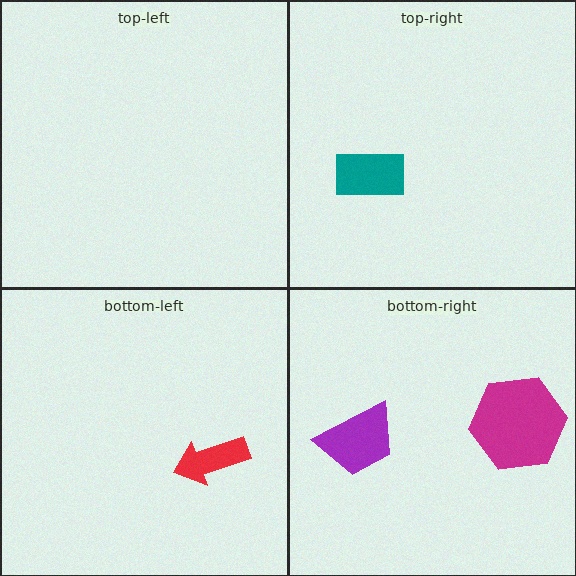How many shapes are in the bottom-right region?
2.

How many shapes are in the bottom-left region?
1.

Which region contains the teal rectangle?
The top-right region.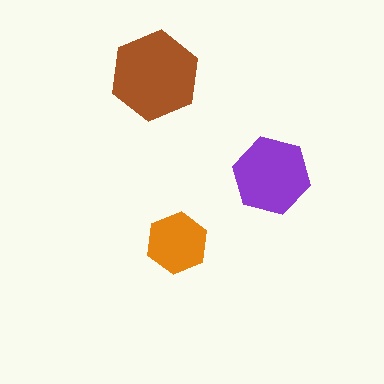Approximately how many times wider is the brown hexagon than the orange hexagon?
About 1.5 times wider.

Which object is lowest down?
The orange hexagon is bottommost.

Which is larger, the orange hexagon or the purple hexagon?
The purple one.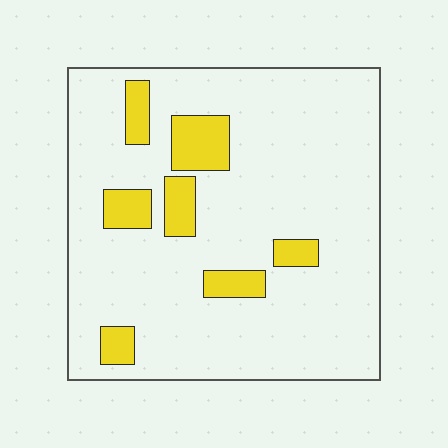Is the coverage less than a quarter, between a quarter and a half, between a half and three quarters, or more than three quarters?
Less than a quarter.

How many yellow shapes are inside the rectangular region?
7.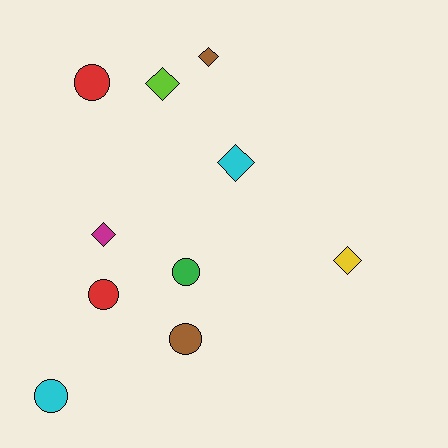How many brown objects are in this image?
There are 2 brown objects.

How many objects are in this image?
There are 10 objects.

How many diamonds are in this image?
There are 5 diamonds.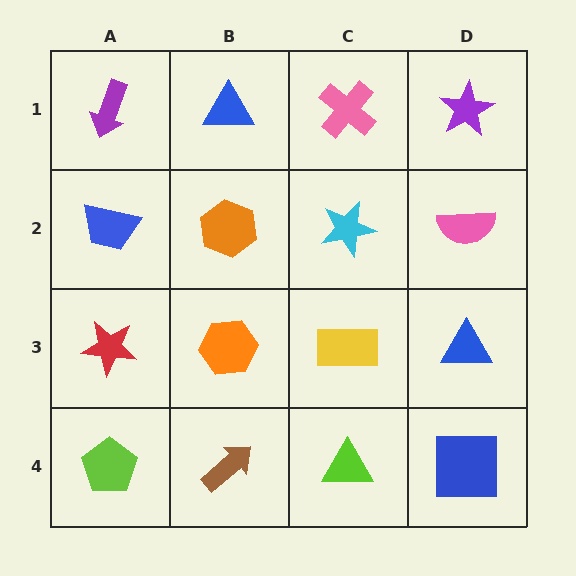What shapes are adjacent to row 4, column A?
A red star (row 3, column A), a brown arrow (row 4, column B).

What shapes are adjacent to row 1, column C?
A cyan star (row 2, column C), a blue triangle (row 1, column B), a purple star (row 1, column D).